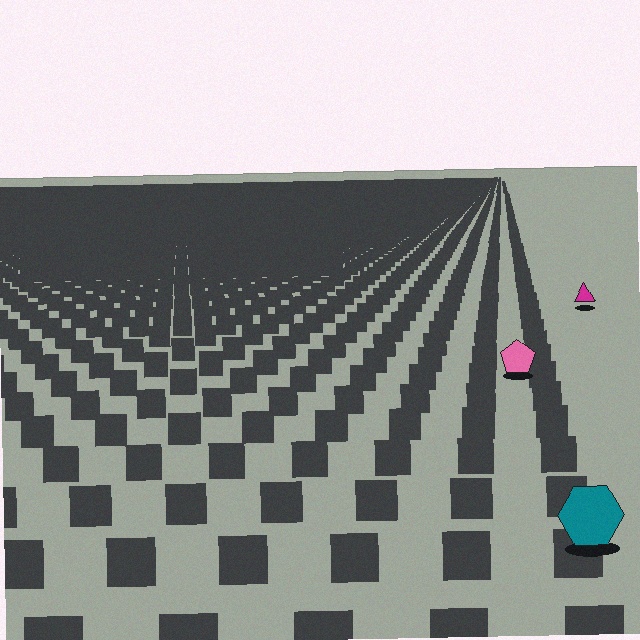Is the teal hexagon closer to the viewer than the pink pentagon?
Yes. The teal hexagon is closer — you can tell from the texture gradient: the ground texture is coarser near it.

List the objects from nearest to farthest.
From nearest to farthest: the teal hexagon, the pink pentagon, the magenta triangle.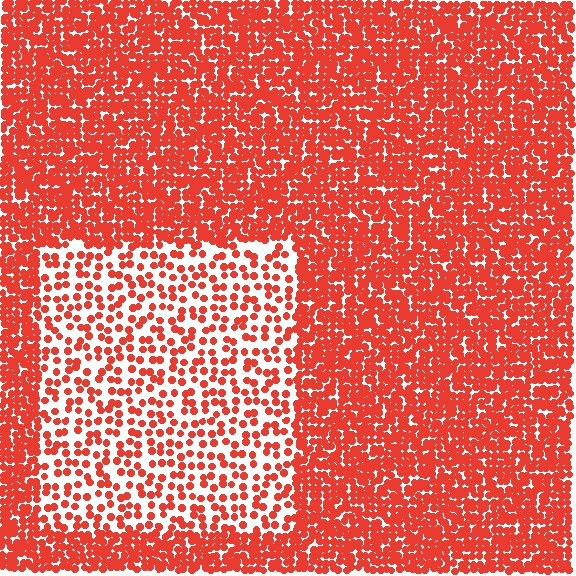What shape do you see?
I see a rectangle.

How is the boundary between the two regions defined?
The boundary is defined by a change in element density (approximately 2.4x ratio). All elements are the same color, size, and shape.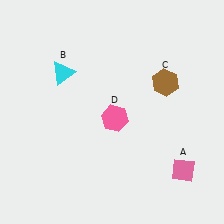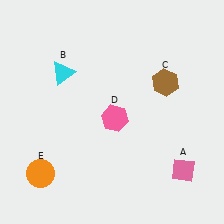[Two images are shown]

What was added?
An orange circle (E) was added in Image 2.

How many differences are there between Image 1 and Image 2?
There is 1 difference between the two images.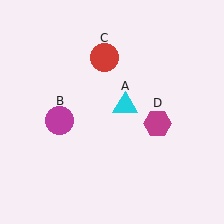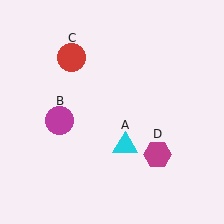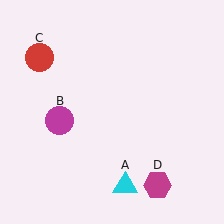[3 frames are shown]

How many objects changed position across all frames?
3 objects changed position: cyan triangle (object A), red circle (object C), magenta hexagon (object D).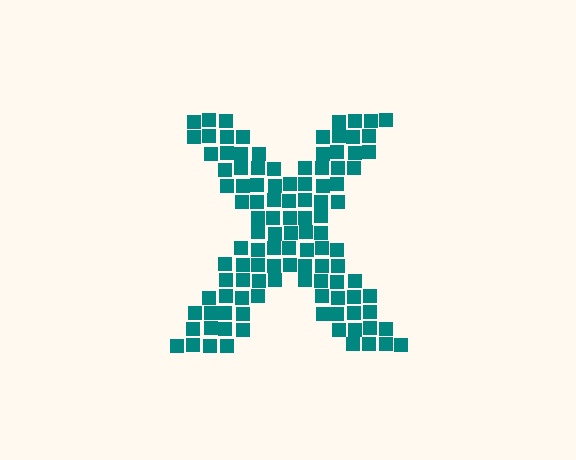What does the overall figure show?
The overall figure shows the letter X.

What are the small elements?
The small elements are squares.